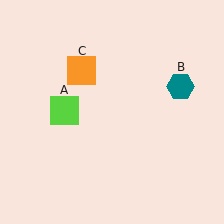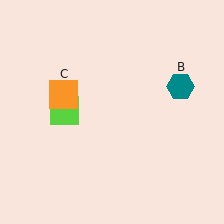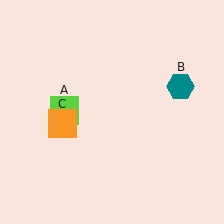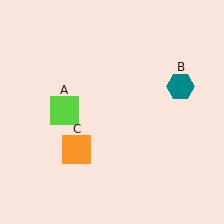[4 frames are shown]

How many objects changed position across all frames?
1 object changed position: orange square (object C).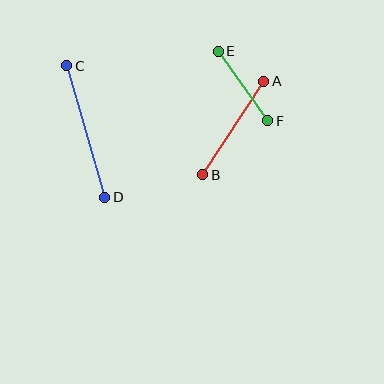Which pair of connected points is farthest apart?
Points C and D are farthest apart.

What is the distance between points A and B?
The distance is approximately 112 pixels.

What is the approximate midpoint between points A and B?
The midpoint is at approximately (233, 128) pixels.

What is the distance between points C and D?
The distance is approximately 137 pixels.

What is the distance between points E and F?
The distance is approximately 85 pixels.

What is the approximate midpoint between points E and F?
The midpoint is at approximately (243, 86) pixels.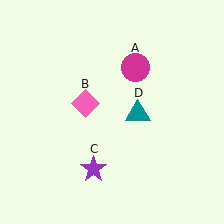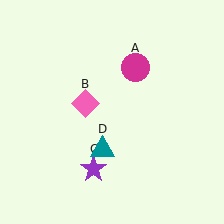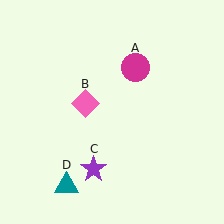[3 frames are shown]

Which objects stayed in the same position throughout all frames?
Magenta circle (object A) and pink diamond (object B) and purple star (object C) remained stationary.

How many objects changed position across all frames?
1 object changed position: teal triangle (object D).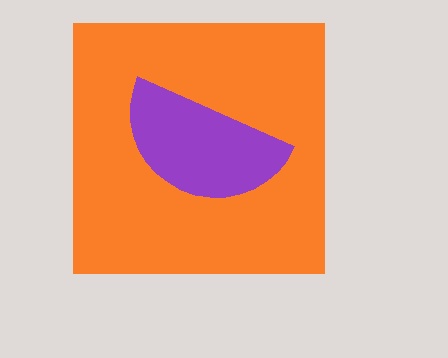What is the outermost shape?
The orange square.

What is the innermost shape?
The purple semicircle.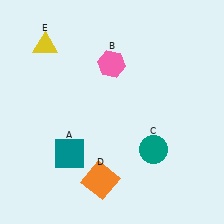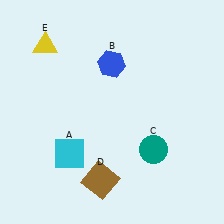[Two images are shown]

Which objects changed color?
A changed from teal to cyan. B changed from pink to blue. D changed from orange to brown.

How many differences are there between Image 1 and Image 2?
There are 3 differences between the two images.